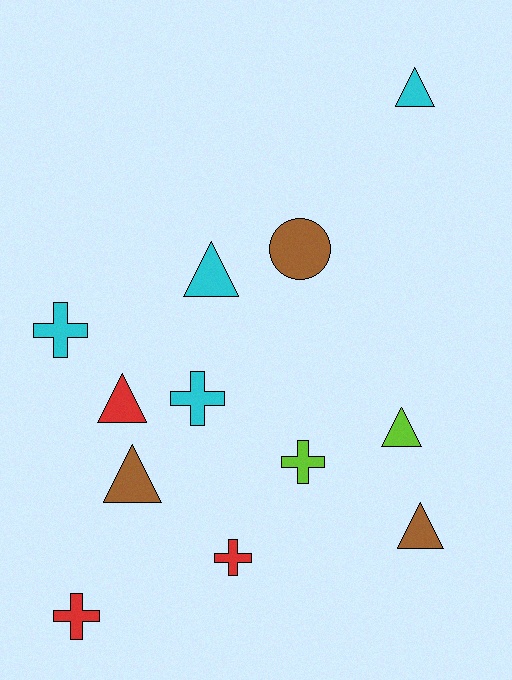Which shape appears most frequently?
Triangle, with 6 objects.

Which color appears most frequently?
Cyan, with 4 objects.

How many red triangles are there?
There is 1 red triangle.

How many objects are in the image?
There are 12 objects.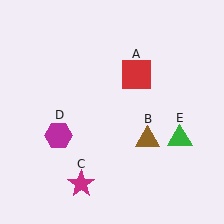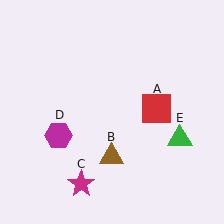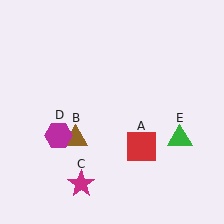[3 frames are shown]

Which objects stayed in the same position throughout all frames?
Magenta star (object C) and magenta hexagon (object D) and green triangle (object E) remained stationary.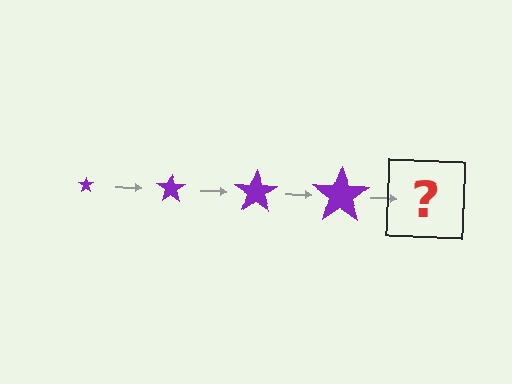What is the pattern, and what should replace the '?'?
The pattern is that the star gets progressively larger each step. The '?' should be a purple star, larger than the previous one.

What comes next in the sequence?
The next element should be a purple star, larger than the previous one.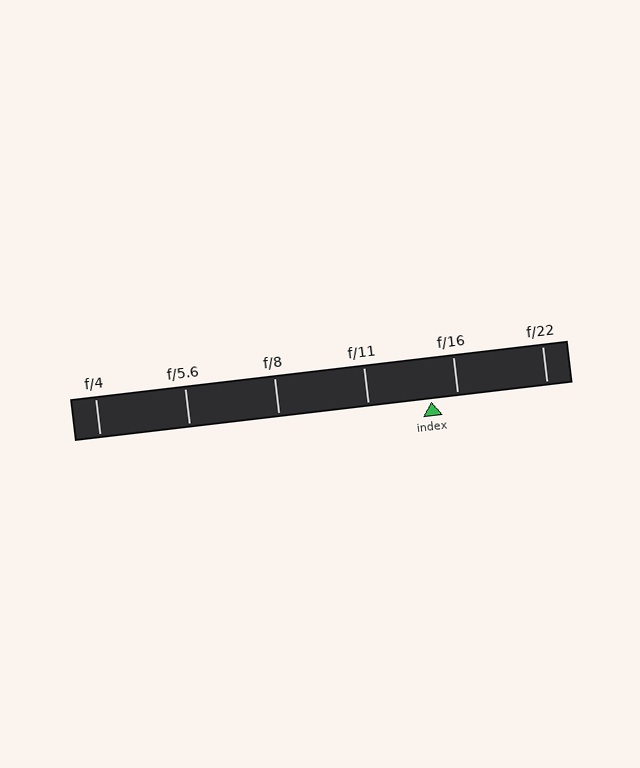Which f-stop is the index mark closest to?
The index mark is closest to f/16.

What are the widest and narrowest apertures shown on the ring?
The widest aperture shown is f/4 and the narrowest is f/22.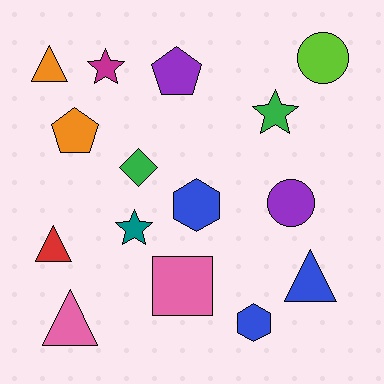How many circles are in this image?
There are 2 circles.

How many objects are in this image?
There are 15 objects.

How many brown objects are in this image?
There are no brown objects.